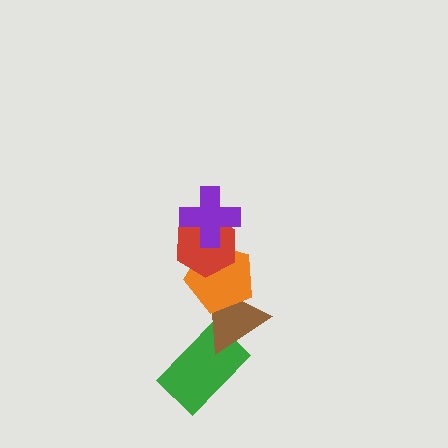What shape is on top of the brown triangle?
The orange pentagon is on top of the brown triangle.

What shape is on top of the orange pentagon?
The red hexagon is on top of the orange pentagon.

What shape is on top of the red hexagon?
The purple cross is on top of the red hexagon.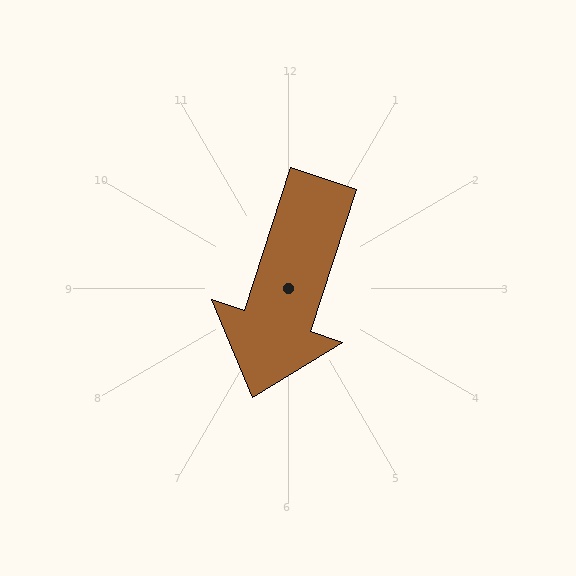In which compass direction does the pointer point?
South.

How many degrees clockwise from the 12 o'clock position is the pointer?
Approximately 198 degrees.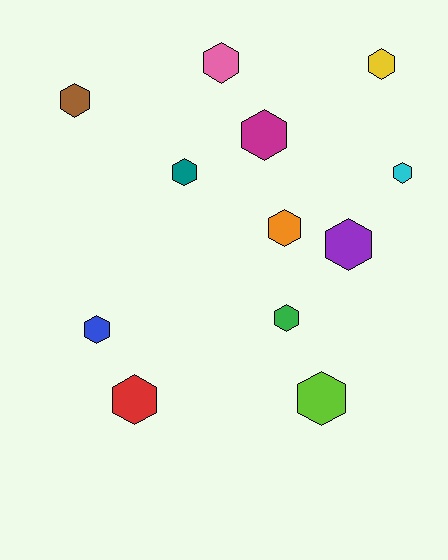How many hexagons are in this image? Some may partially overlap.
There are 12 hexagons.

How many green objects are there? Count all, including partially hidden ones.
There is 1 green object.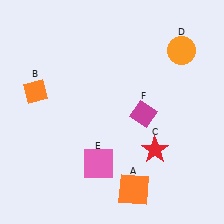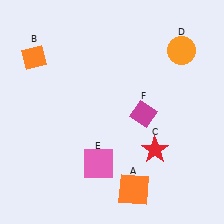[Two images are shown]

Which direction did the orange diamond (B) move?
The orange diamond (B) moved up.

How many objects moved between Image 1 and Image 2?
1 object moved between the two images.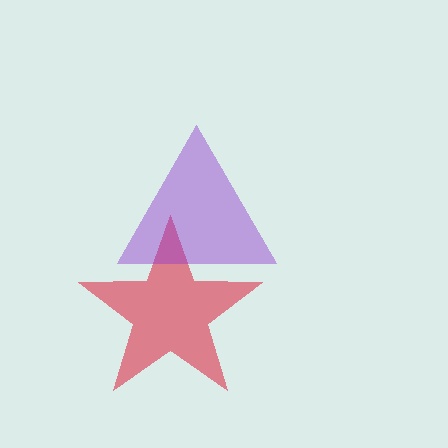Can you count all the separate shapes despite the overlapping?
Yes, there are 2 separate shapes.